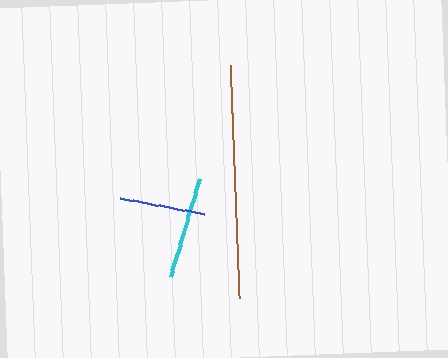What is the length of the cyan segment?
The cyan segment is approximately 102 pixels long.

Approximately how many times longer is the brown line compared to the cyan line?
The brown line is approximately 2.3 times the length of the cyan line.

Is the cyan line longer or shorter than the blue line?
The cyan line is longer than the blue line.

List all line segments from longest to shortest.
From longest to shortest: brown, cyan, blue.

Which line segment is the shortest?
The blue line is the shortest at approximately 87 pixels.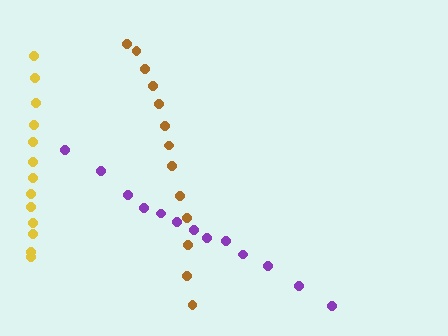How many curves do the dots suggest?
There are 3 distinct paths.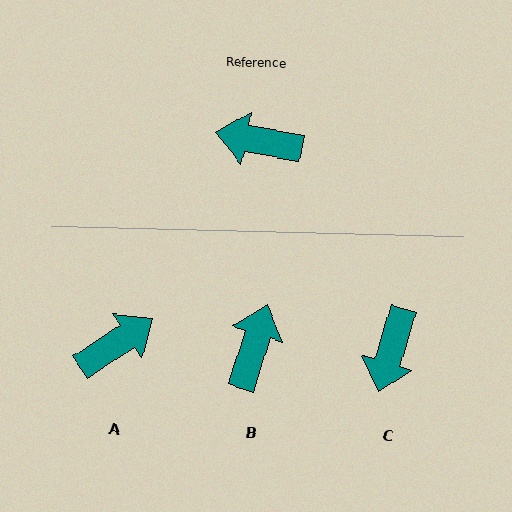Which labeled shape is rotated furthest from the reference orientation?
A, about 136 degrees away.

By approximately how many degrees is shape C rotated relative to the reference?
Approximately 83 degrees counter-clockwise.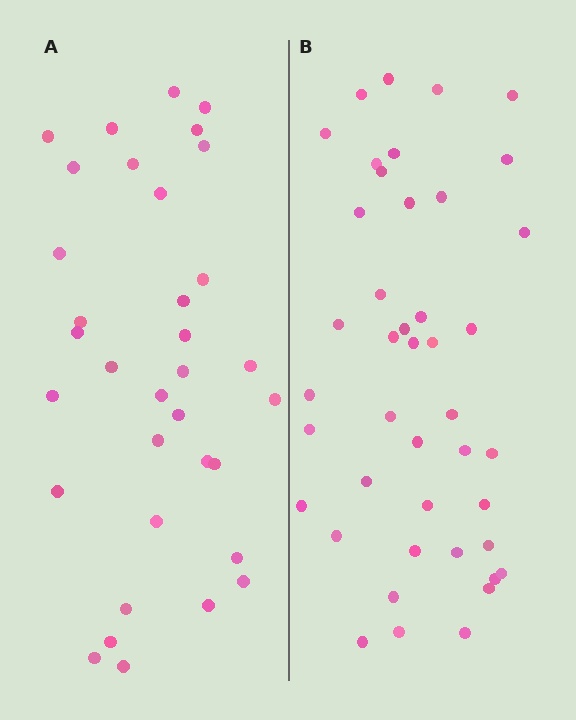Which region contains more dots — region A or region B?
Region B (the right region) has more dots.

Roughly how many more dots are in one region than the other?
Region B has roughly 8 or so more dots than region A.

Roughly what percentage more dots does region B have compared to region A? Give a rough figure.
About 25% more.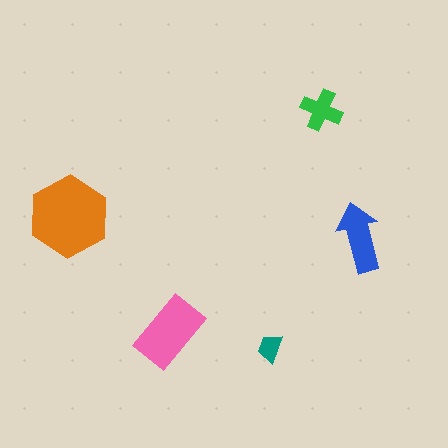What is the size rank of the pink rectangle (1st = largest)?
2nd.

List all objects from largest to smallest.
The orange hexagon, the pink rectangle, the blue arrow, the green cross, the teal trapezoid.